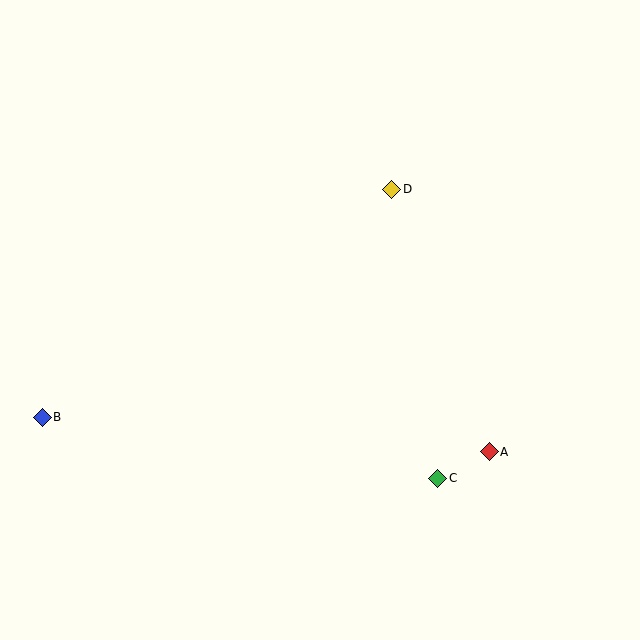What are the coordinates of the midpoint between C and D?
The midpoint between C and D is at (415, 334).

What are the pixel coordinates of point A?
Point A is at (489, 452).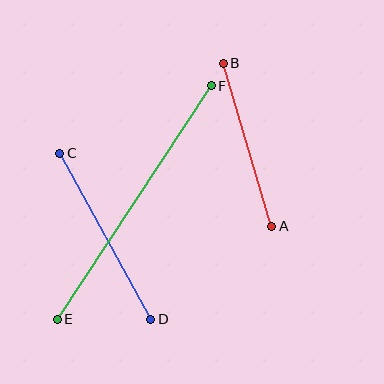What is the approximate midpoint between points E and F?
The midpoint is at approximately (134, 202) pixels.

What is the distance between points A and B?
The distance is approximately 170 pixels.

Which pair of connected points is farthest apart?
Points E and F are farthest apart.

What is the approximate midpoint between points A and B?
The midpoint is at approximately (248, 145) pixels.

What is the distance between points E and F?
The distance is approximately 280 pixels.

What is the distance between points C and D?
The distance is approximately 189 pixels.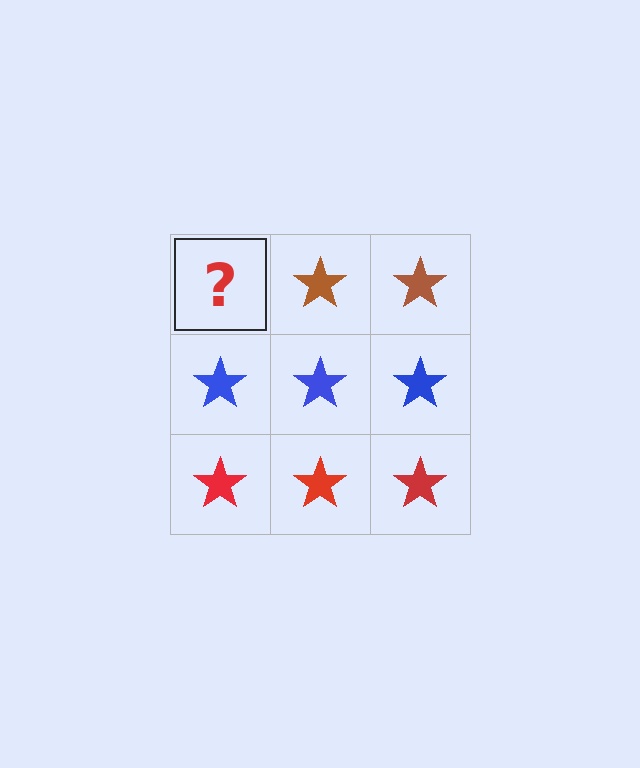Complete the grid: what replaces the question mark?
The question mark should be replaced with a brown star.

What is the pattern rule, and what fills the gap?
The rule is that each row has a consistent color. The gap should be filled with a brown star.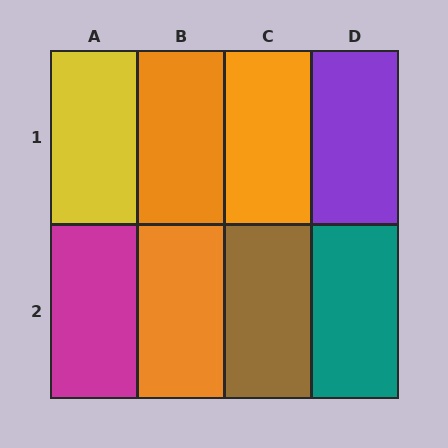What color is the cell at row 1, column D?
Purple.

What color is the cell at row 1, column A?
Yellow.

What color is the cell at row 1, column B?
Orange.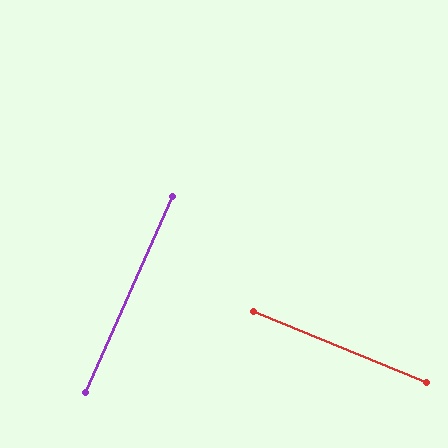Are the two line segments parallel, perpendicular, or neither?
Perpendicular — they meet at approximately 88°.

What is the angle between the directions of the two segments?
Approximately 88 degrees.